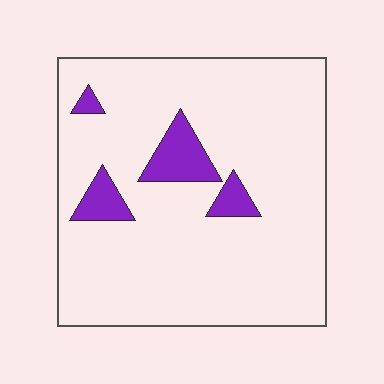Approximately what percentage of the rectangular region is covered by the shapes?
Approximately 10%.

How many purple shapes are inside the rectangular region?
4.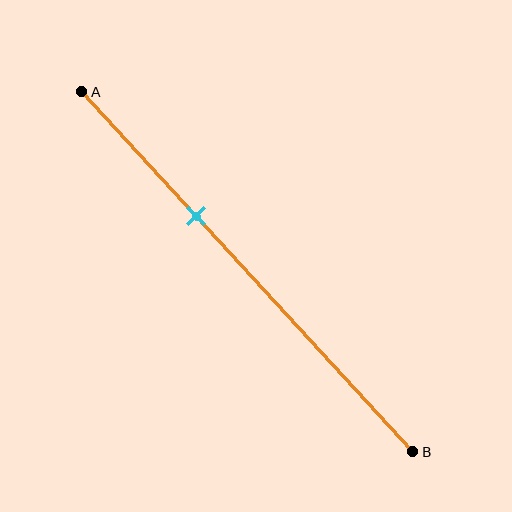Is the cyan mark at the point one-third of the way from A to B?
Yes, the mark is approximately at the one-third point.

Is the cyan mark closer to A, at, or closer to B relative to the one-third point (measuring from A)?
The cyan mark is approximately at the one-third point of segment AB.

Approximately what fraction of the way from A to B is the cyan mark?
The cyan mark is approximately 35% of the way from A to B.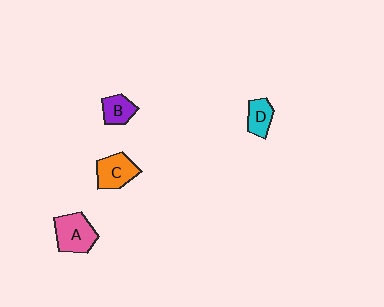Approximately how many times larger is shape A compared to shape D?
Approximately 1.7 times.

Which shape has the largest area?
Shape A (pink).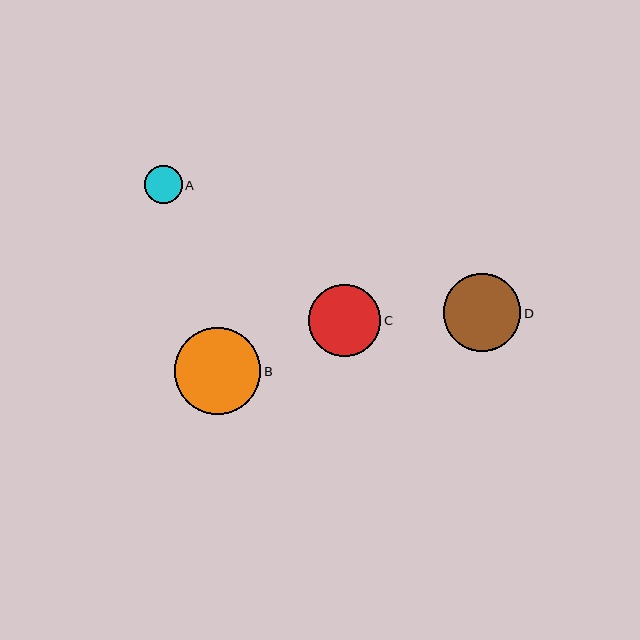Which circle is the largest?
Circle B is the largest with a size of approximately 86 pixels.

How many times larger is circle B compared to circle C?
Circle B is approximately 1.2 times the size of circle C.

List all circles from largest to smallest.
From largest to smallest: B, D, C, A.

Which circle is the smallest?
Circle A is the smallest with a size of approximately 38 pixels.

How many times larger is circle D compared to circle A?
Circle D is approximately 2.0 times the size of circle A.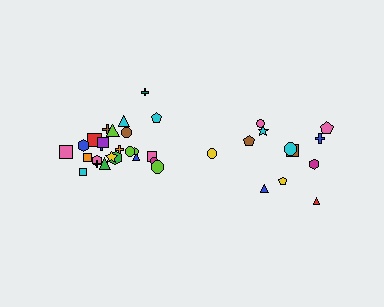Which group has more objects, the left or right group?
The left group.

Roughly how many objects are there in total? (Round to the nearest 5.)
Roughly 35 objects in total.